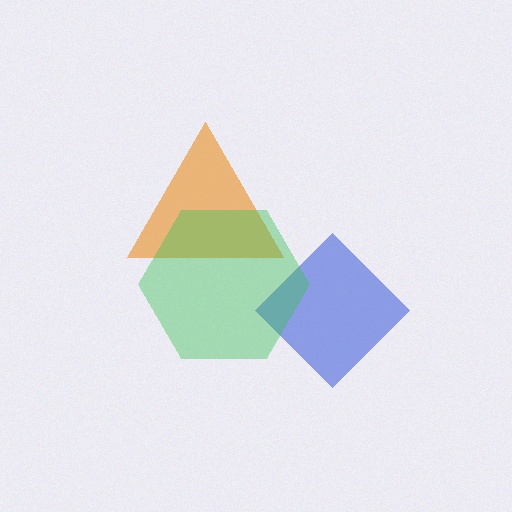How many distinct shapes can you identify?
There are 3 distinct shapes: an orange triangle, a blue diamond, a green hexagon.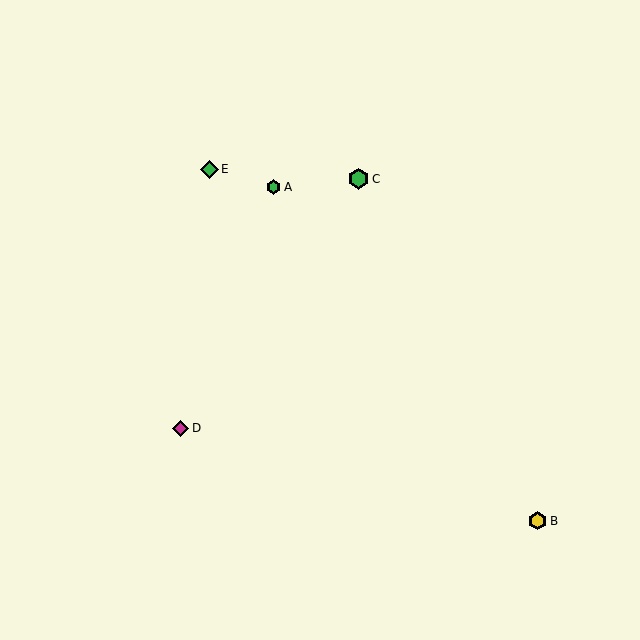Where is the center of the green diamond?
The center of the green diamond is at (210, 169).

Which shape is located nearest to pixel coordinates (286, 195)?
The green hexagon (labeled A) at (274, 187) is nearest to that location.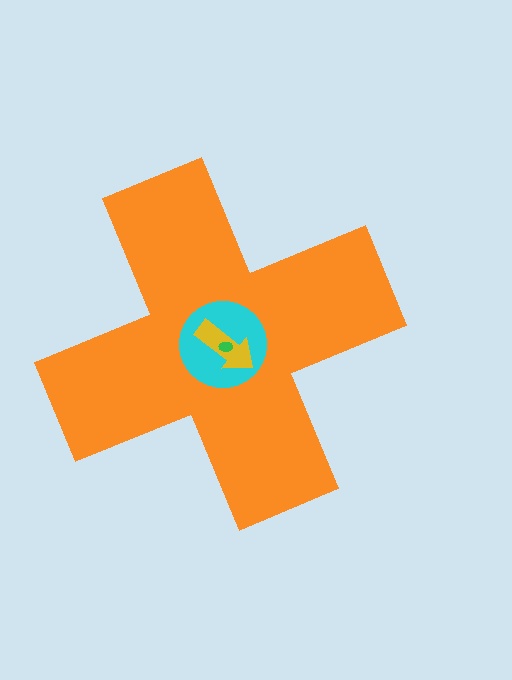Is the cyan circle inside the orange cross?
Yes.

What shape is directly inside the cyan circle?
The yellow arrow.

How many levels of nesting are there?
4.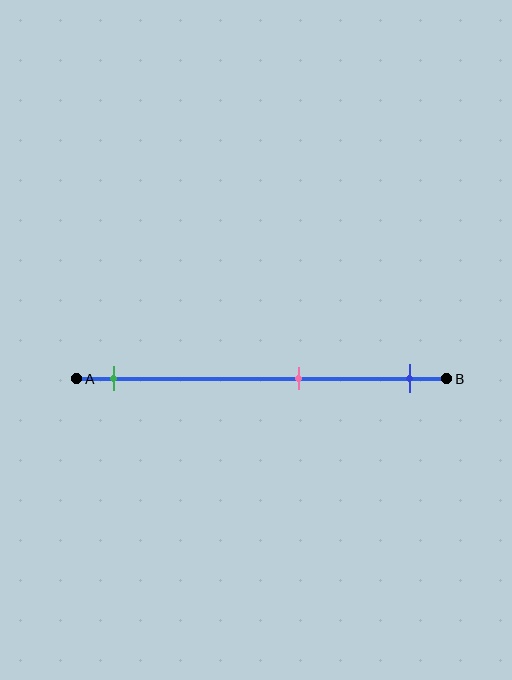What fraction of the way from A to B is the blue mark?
The blue mark is approximately 90% (0.9) of the way from A to B.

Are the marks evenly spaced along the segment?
No, the marks are not evenly spaced.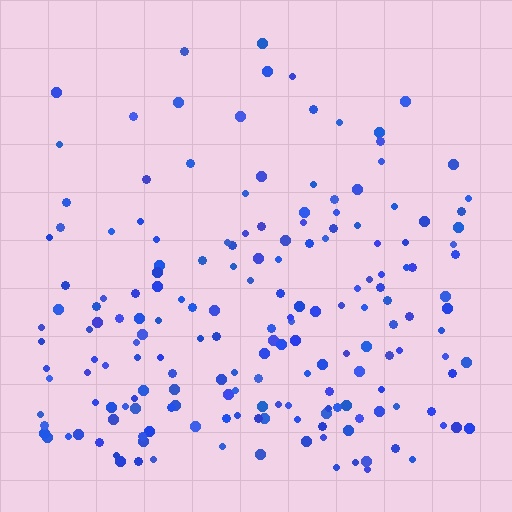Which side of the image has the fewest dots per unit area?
The top.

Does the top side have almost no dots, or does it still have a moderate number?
Still a moderate number, just noticeably fewer than the bottom.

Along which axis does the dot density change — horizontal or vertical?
Vertical.